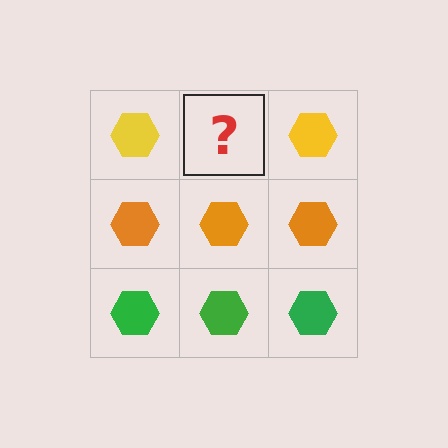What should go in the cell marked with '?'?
The missing cell should contain a yellow hexagon.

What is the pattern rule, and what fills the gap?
The rule is that each row has a consistent color. The gap should be filled with a yellow hexagon.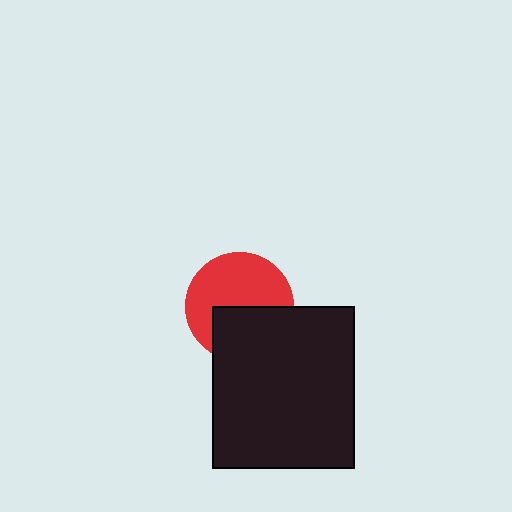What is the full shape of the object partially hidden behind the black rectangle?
The partially hidden object is a red circle.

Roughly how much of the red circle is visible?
About half of it is visible (roughly 58%).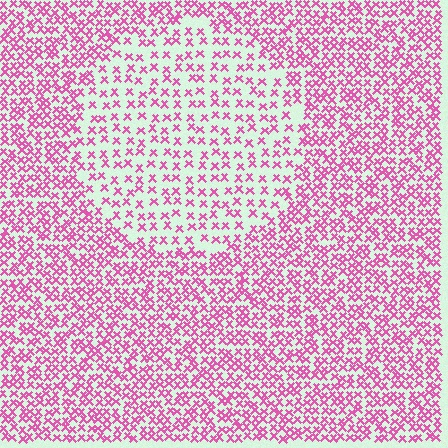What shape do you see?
I see a circle.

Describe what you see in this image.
The image contains small pink elements arranged at two different densities. A circle-shaped region is visible where the elements are less densely packed than the surrounding area.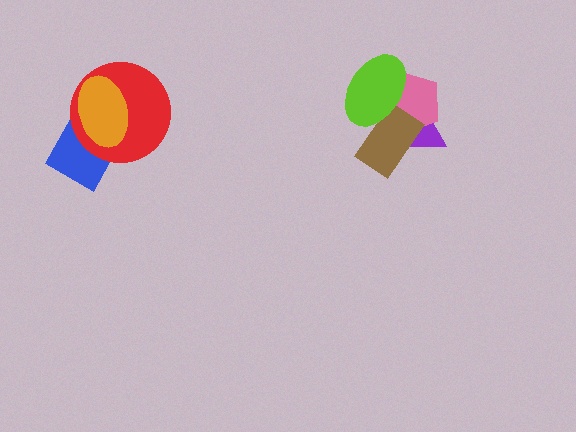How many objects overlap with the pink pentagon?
3 objects overlap with the pink pentagon.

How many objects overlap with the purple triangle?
3 objects overlap with the purple triangle.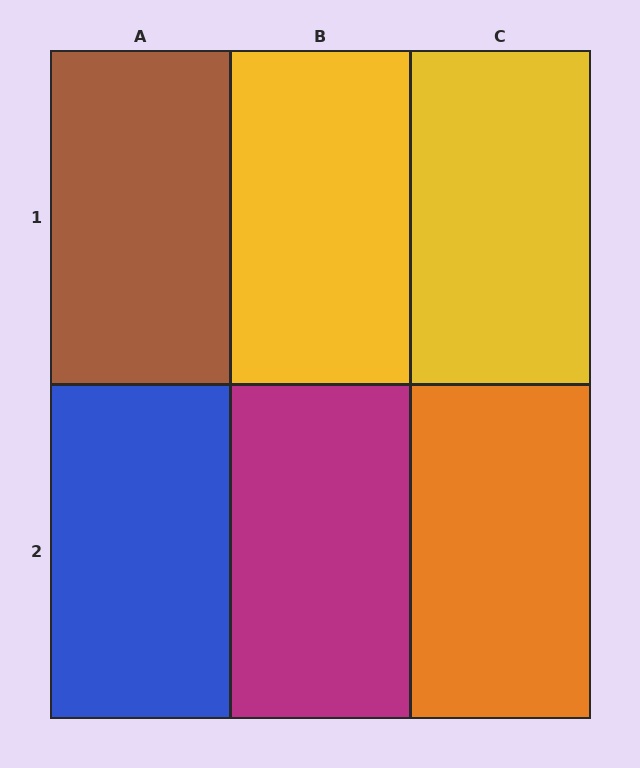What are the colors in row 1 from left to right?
Brown, yellow, yellow.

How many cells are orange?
1 cell is orange.